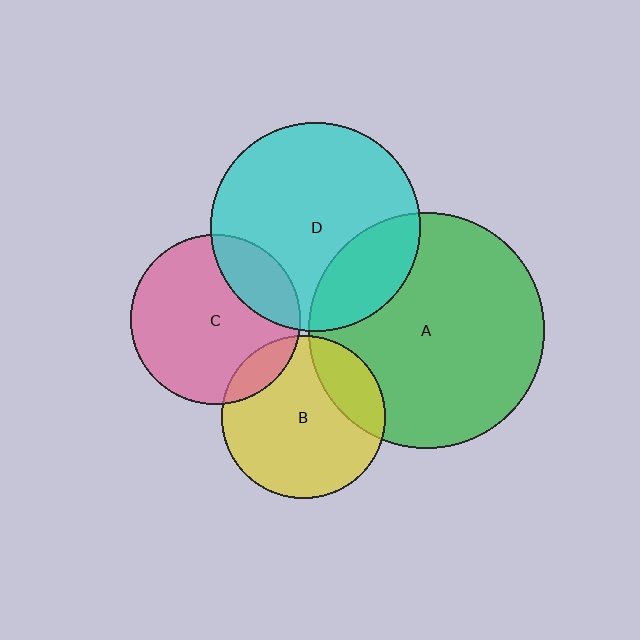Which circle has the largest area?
Circle A (green).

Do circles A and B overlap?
Yes.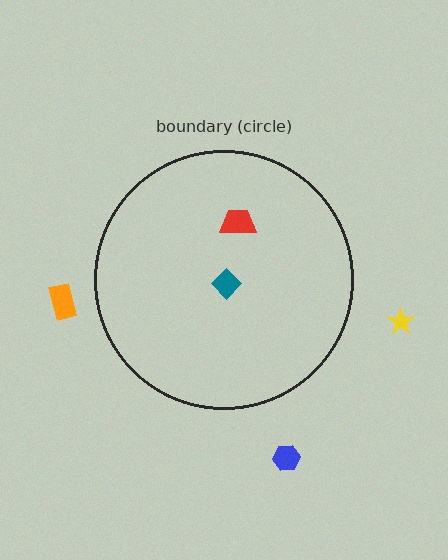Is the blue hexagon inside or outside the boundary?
Outside.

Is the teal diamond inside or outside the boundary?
Inside.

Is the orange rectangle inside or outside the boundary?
Outside.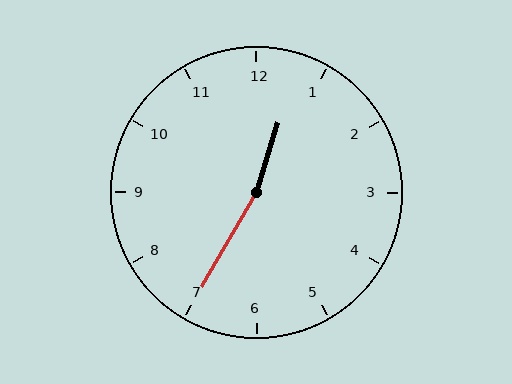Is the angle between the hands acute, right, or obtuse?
It is obtuse.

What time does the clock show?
12:35.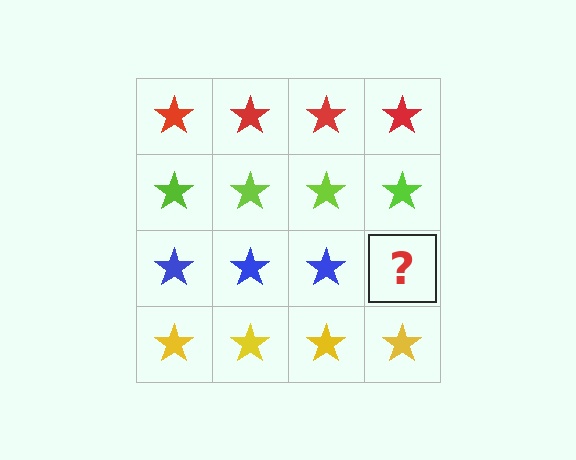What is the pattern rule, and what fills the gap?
The rule is that each row has a consistent color. The gap should be filled with a blue star.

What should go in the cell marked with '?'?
The missing cell should contain a blue star.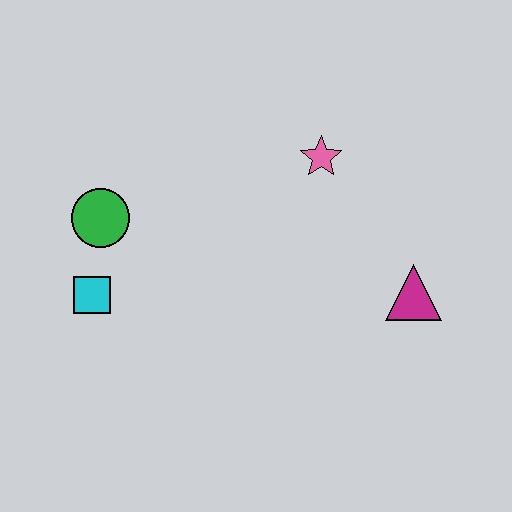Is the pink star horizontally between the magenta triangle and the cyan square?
Yes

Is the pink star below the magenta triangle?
No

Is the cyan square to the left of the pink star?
Yes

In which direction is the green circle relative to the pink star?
The green circle is to the left of the pink star.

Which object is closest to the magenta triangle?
The pink star is closest to the magenta triangle.